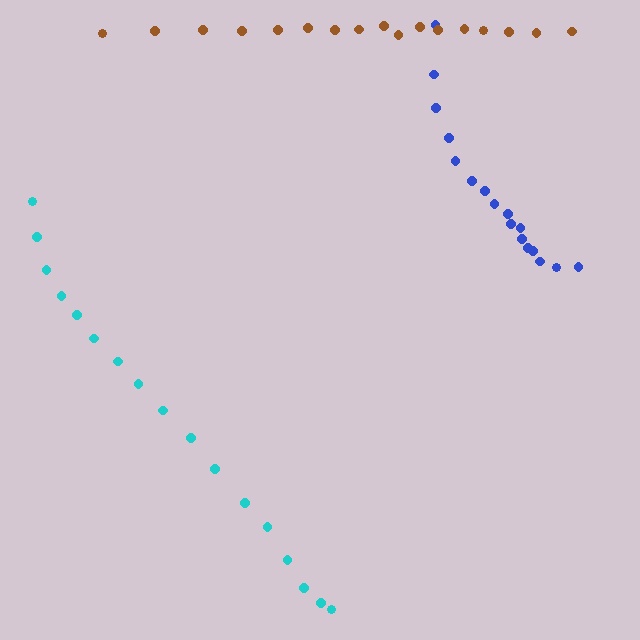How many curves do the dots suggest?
There are 3 distinct paths.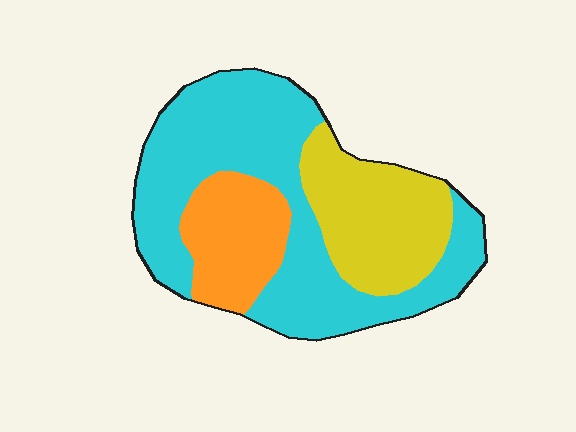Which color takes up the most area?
Cyan, at roughly 55%.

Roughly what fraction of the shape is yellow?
Yellow covers around 25% of the shape.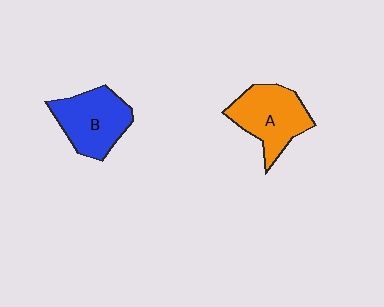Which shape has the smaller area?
Shape B (blue).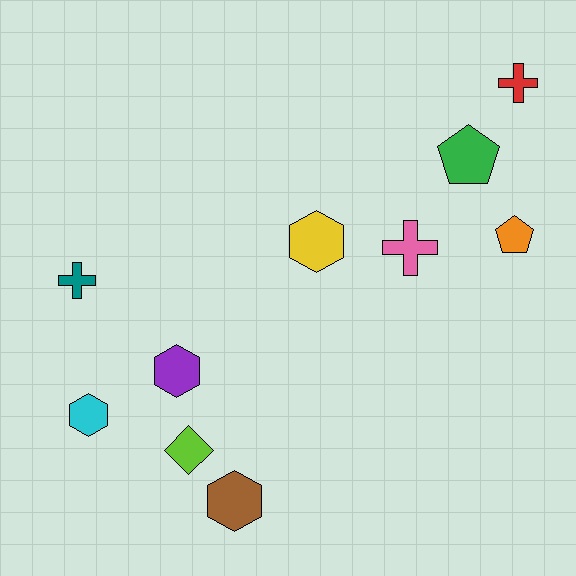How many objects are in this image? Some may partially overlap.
There are 10 objects.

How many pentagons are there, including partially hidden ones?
There are 2 pentagons.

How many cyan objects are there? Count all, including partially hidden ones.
There is 1 cyan object.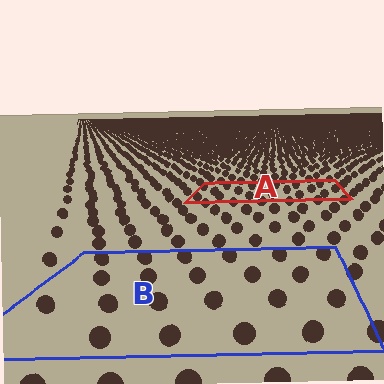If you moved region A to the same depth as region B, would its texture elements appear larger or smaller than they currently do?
They would appear larger. At a closer depth, the same texture elements are projected at a bigger on-screen size.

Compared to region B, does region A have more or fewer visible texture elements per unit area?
Region A has more texture elements per unit area — they are packed more densely because it is farther away.